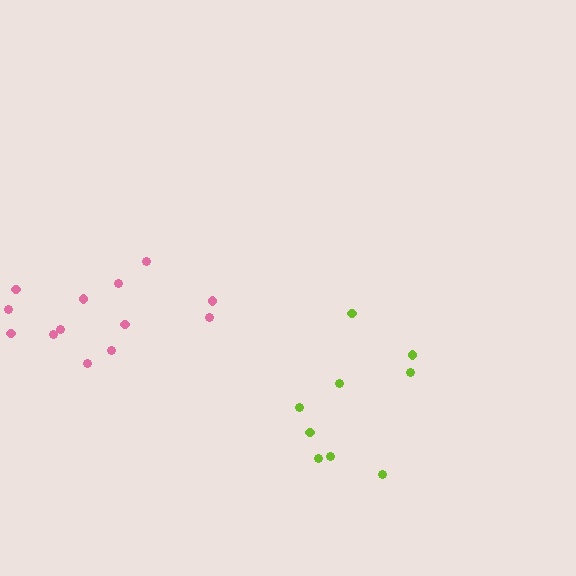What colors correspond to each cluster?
The clusters are colored: pink, lime.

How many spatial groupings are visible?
There are 2 spatial groupings.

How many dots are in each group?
Group 1: 13 dots, Group 2: 9 dots (22 total).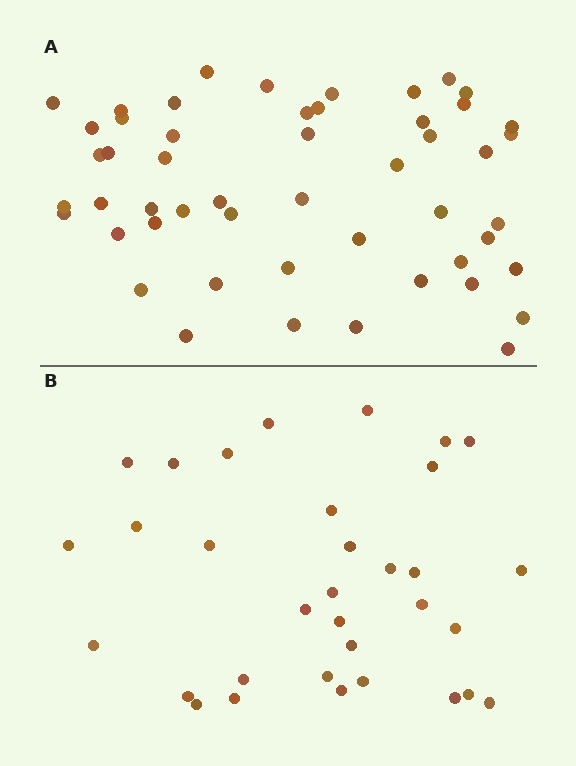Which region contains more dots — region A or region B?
Region A (the top region) has more dots.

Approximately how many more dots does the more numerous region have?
Region A has approximately 20 more dots than region B.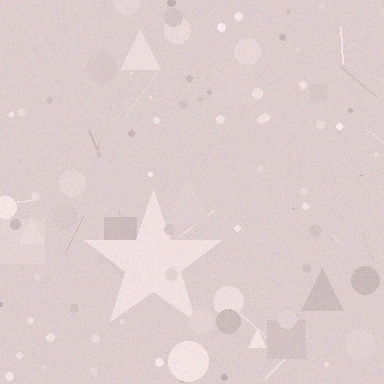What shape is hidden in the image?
A star is hidden in the image.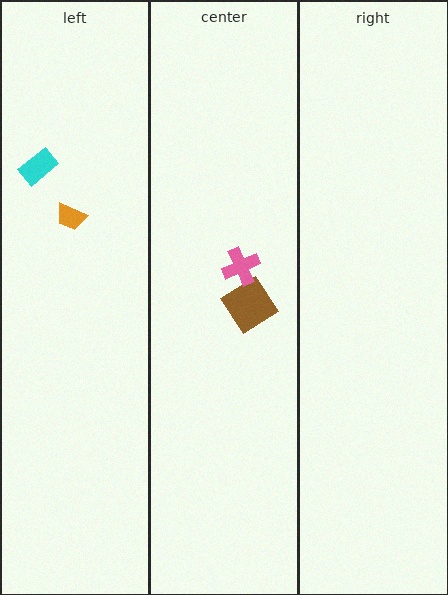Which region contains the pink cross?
The center region.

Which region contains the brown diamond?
The center region.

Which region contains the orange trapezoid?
The left region.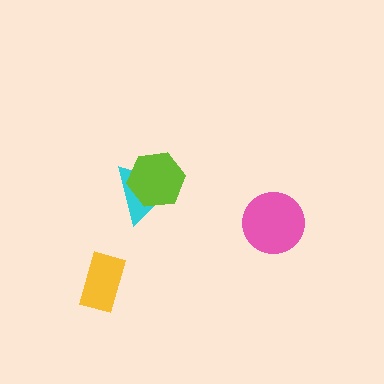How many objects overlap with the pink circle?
0 objects overlap with the pink circle.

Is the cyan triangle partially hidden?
Yes, it is partially covered by another shape.